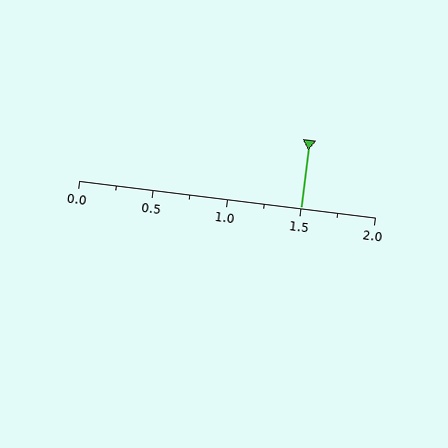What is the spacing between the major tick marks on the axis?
The major ticks are spaced 0.5 apart.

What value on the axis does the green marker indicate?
The marker indicates approximately 1.5.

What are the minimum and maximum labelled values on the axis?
The axis runs from 0.0 to 2.0.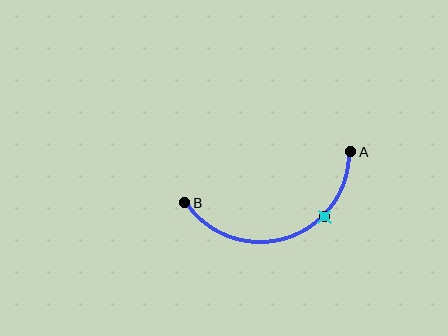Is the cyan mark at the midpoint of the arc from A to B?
No. The cyan mark lies on the arc but is closer to endpoint A. The arc midpoint would be at the point on the curve equidistant along the arc from both A and B.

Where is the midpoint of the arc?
The arc midpoint is the point on the curve farthest from the straight line joining A and B. It sits below that line.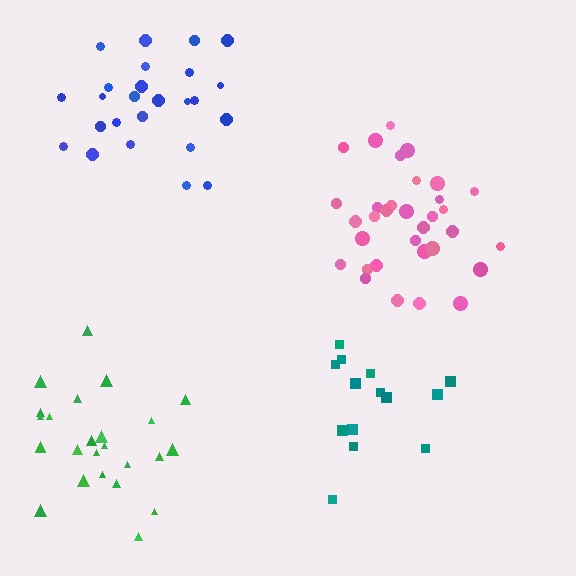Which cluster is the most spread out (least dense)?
Teal.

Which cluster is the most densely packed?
Pink.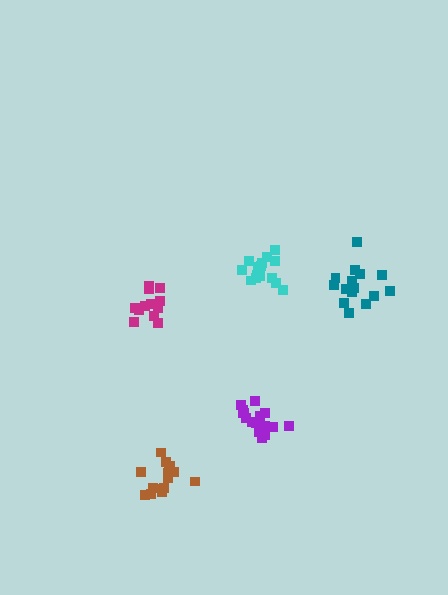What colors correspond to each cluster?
The clusters are colored: magenta, teal, cyan, brown, purple.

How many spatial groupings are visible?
There are 5 spatial groupings.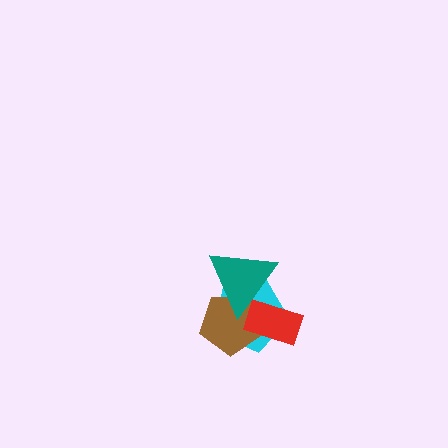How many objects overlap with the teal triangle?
3 objects overlap with the teal triangle.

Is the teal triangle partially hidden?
No, no other shape covers it.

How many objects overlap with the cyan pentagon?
3 objects overlap with the cyan pentagon.